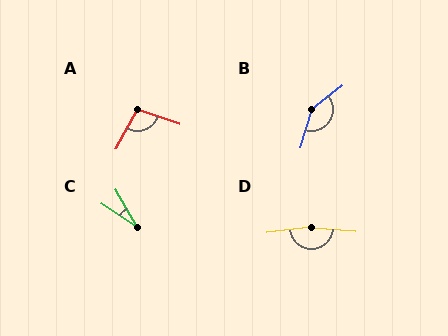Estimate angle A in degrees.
Approximately 99 degrees.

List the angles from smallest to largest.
C (27°), A (99°), B (144°), D (168°).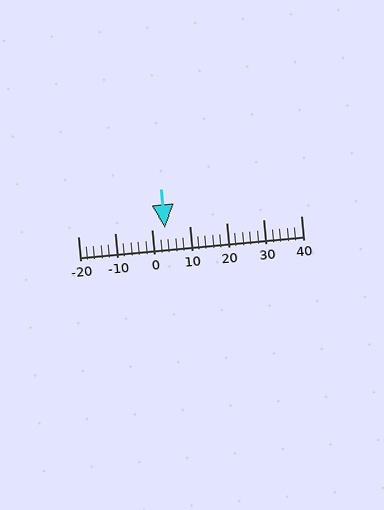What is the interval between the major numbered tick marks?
The major tick marks are spaced 10 units apart.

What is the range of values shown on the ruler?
The ruler shows values from -20 to 40.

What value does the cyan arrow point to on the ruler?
The cyan arrow points to approximately 4.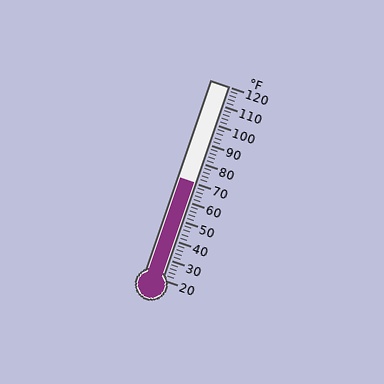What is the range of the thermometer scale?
The thermometer scale ranges from 20°F to 120°F.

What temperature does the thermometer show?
The thermometer shows approximately 70°F.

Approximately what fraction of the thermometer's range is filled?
The thermometer is filled to approximately 50% of its range.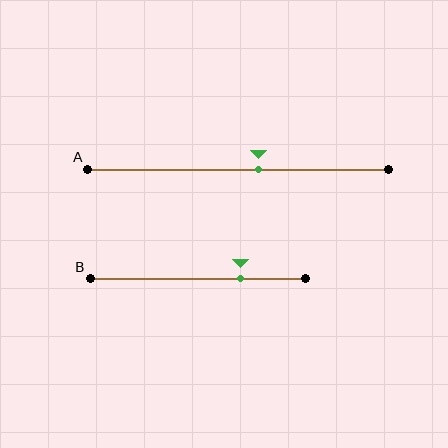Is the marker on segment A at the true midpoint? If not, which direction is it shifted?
No, the marker on segment A is shifted to the right by about 7% of the segment length.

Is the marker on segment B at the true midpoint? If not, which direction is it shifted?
No, the marker on segment B is shifted to the right by about 20% of the segment length.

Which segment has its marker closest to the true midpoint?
Segment A has its marker closest to the true midpoint.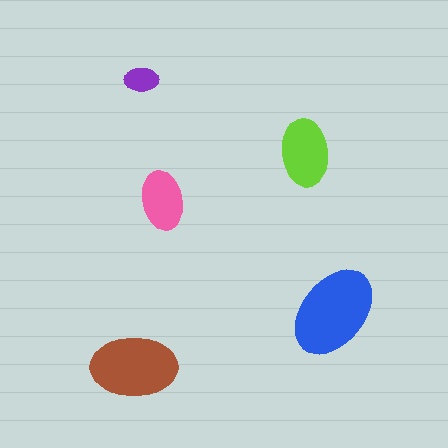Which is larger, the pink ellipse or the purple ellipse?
The pink one.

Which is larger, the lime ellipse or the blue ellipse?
The blue one.